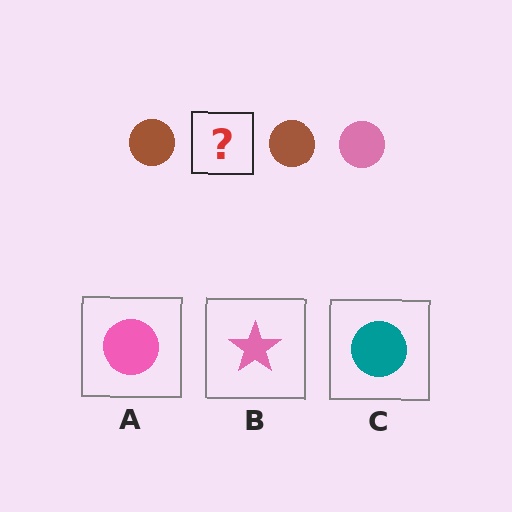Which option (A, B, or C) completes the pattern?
A.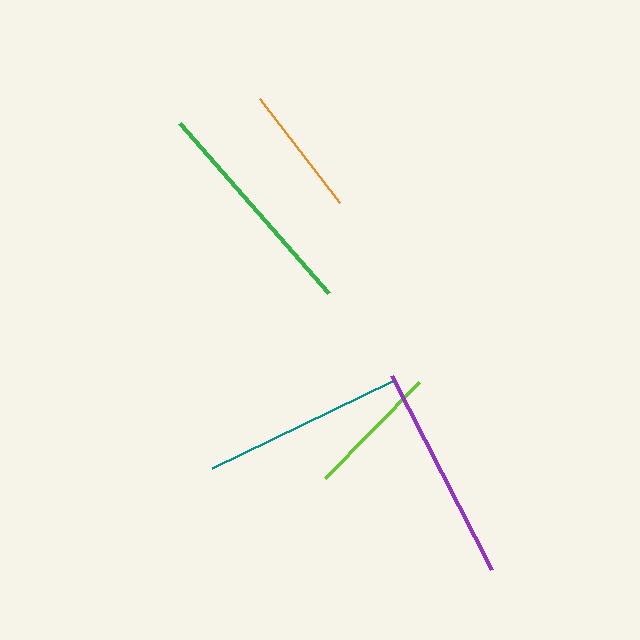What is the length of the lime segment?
The lime segment is approximately 134 pixels long.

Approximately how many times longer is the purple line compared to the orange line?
The purple line is approximately 1.7 times the length of the orange line.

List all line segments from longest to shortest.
From longest to shortest: green, purple, teal, lime, orange.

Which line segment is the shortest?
The orange line is the shortest at approximately 132 pixels.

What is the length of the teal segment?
The teal segment is approximately 199 pixels long.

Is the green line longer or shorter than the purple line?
The green line is longer than the purple line.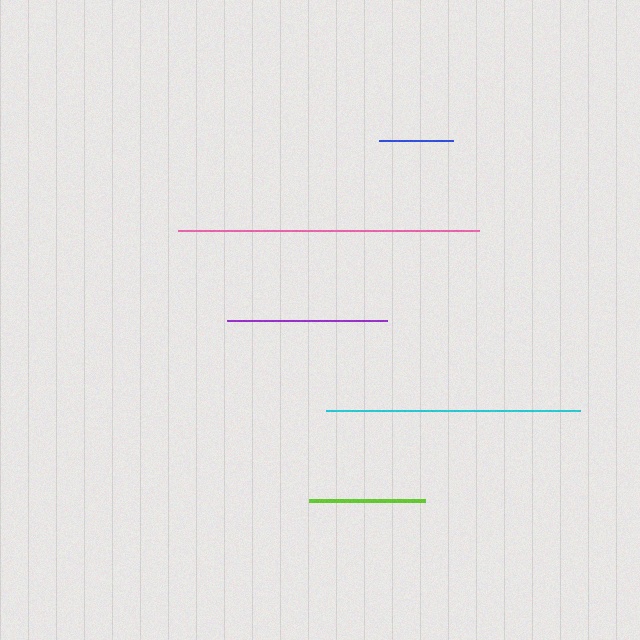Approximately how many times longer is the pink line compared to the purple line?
The pink line is approximately 1.9 times the length of the purple line.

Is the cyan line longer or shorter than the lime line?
The cyan line is longer than the lime line.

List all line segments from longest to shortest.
From longest to shortest: pink, cyan, purple, lime, blue.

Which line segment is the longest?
The pink line is the longest at approximately 301 pixels.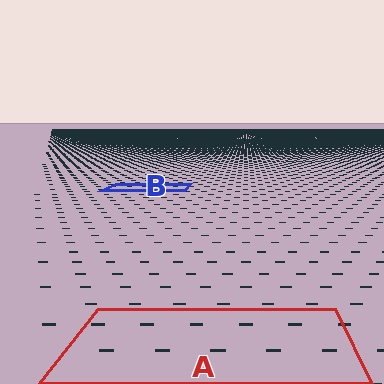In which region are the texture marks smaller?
The texture marks are smaller in region B, because it is farther away.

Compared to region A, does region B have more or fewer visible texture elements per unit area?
Region B has more texture elements per unit area — they are packed more densely because it is farther away.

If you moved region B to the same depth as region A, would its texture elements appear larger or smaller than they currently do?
They would appear larger. At a closer depth, the same texture elements are projected at a bigger on-screen size.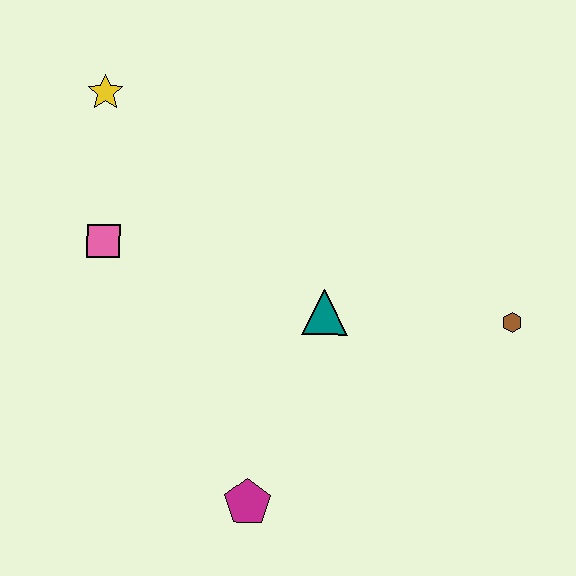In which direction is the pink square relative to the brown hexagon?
The pink square is to the left of the brown hexagon.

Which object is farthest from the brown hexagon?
The yellow star is farthest from the brown hexagon.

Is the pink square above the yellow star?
No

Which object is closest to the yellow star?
The pink square is closest to the yellow star.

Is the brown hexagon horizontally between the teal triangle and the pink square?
No